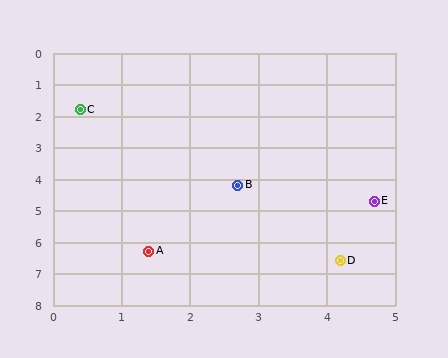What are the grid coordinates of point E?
Point E is at approximately (4.7, 4.7).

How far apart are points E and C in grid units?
Points E and C are about 5.2 grid units apart.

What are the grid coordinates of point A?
Point A is at approximately (1.4, 6.3).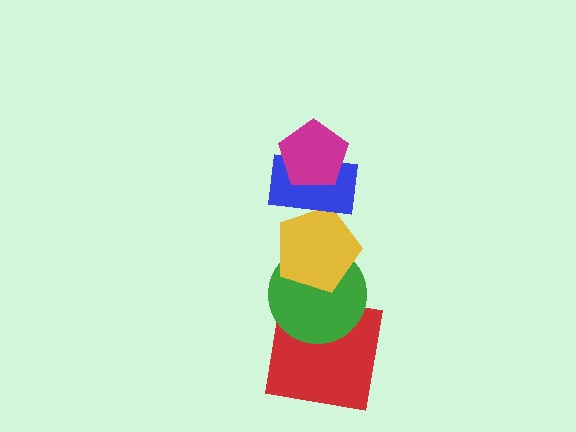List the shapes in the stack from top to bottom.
From top to bottom: the magenta pentagon, the blue rectangle, the yellow pentagon, the green circle, the red square.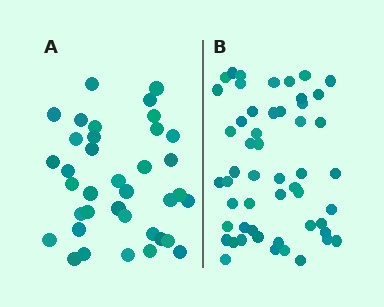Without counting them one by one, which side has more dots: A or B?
Region B (the right region) has more dots.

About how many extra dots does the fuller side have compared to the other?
Region B has approximately 15 more dots than region A.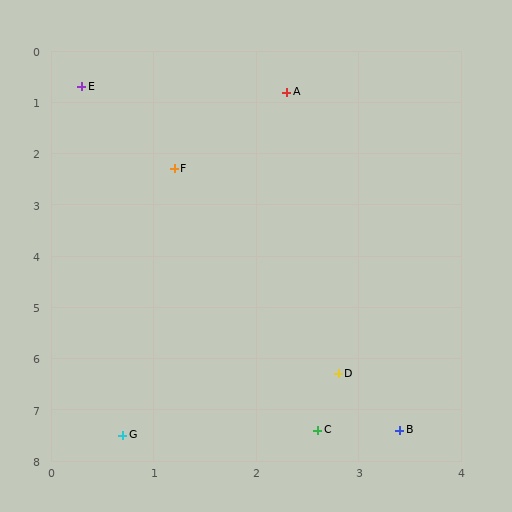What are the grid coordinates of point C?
Point C is at approximately (2.6, 7.4).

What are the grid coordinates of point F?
Point F is at approximately (1.2, 2.3).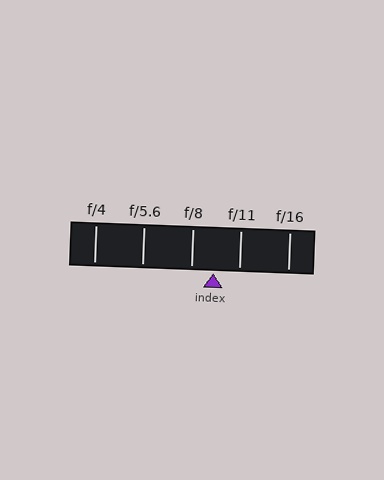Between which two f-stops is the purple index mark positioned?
The index mark is between f/8 and f/11.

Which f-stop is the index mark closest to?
The index mark is closest to f/8.